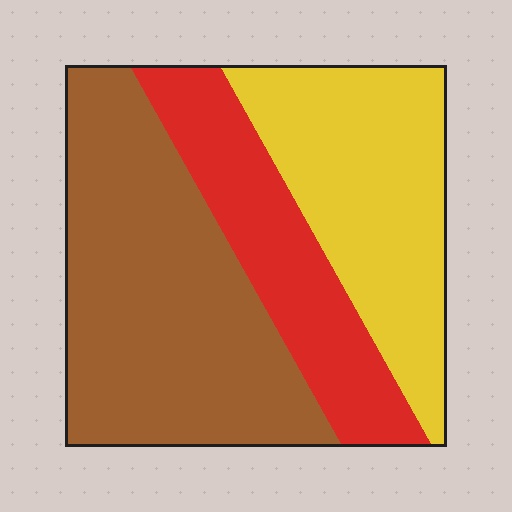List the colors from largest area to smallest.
From largest to smallest: brown, yellow, red.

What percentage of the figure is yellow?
Yellow covers about 30% of the figure.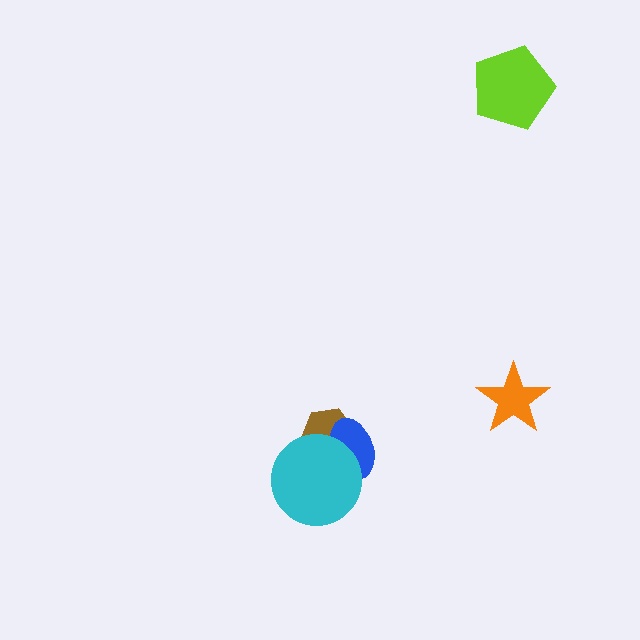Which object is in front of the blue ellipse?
The cyan circle is in front of the blue ellipse.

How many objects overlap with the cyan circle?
2 objects overlap with the cyan circle.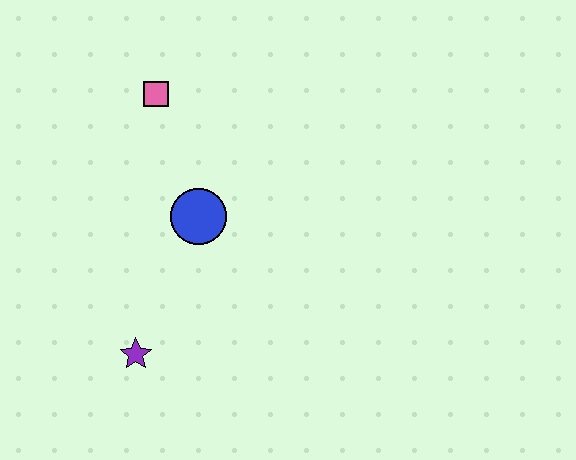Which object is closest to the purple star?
The blue circle is closest to the purple star.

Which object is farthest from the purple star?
The pink square is farthest from the purple star.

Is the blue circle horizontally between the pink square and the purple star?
No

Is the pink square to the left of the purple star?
No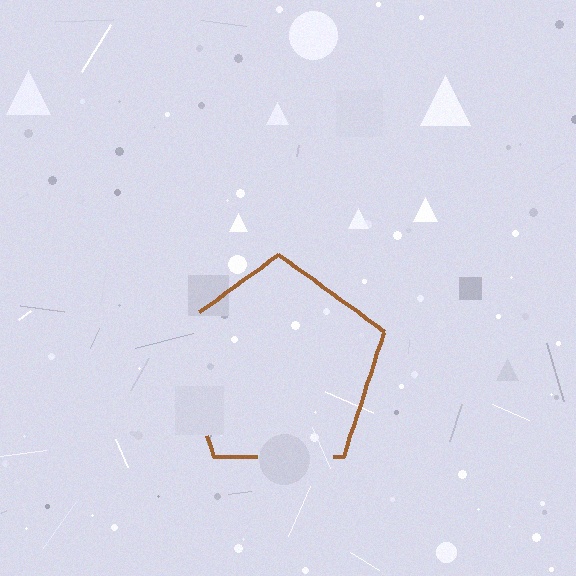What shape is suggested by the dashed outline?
The dashed outline suggests a pentagon.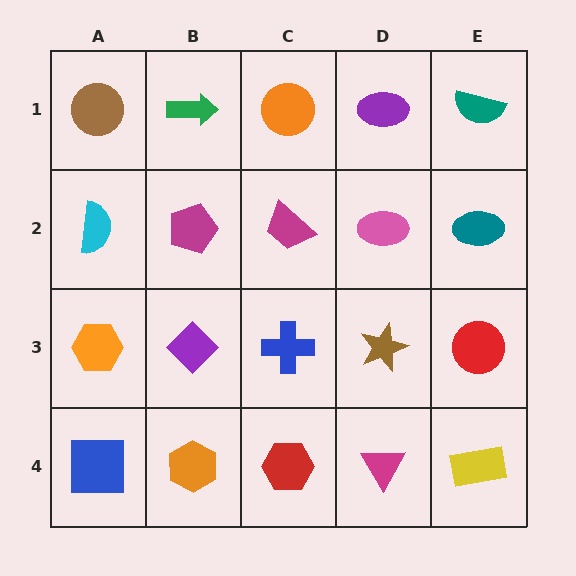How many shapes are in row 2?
5 shapes.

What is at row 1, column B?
A green arrow.